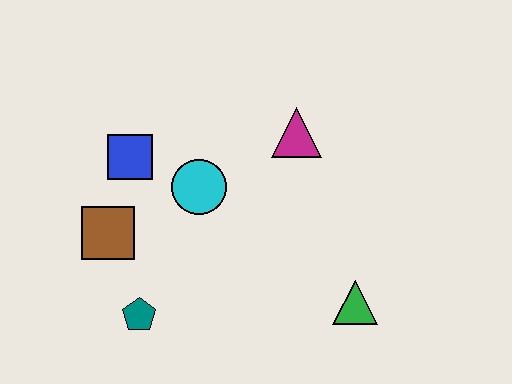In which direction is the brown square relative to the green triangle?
The brown square is to the left of the green triangle.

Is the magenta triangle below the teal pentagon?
No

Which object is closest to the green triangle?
The magenta triangle is closest to the green triangle.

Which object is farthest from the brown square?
The green triangle is farthest from the brown square.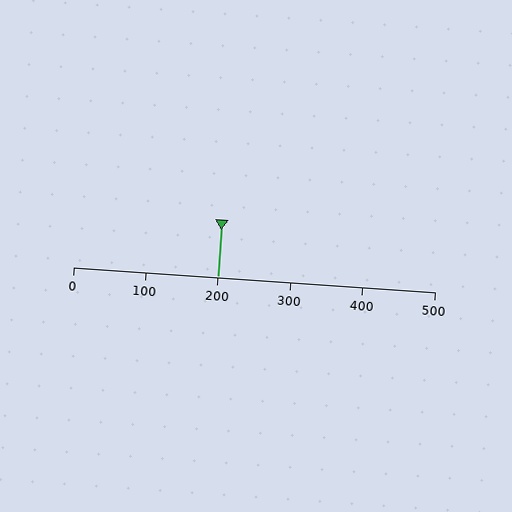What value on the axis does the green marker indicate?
The marker indicates approximately 200.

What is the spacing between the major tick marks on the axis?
The major ticks are spaced 100 apart.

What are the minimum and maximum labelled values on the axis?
The axis runs from 0 to 500.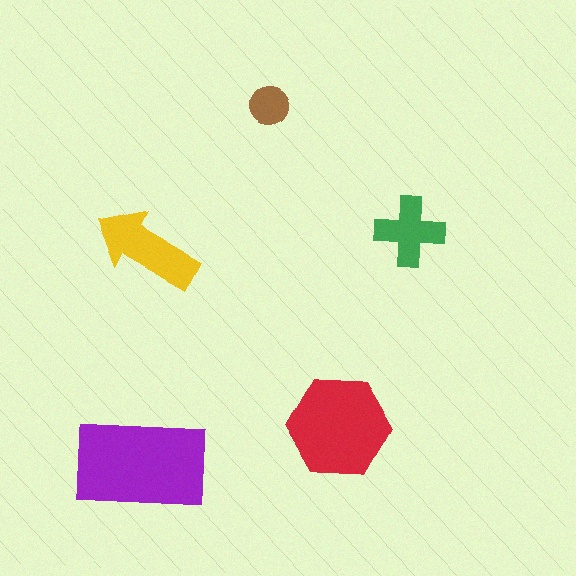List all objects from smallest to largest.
The brown circle, the green cross, the yellow arrow, the red hexagon, the purple rectangle.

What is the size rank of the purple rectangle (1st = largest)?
1st.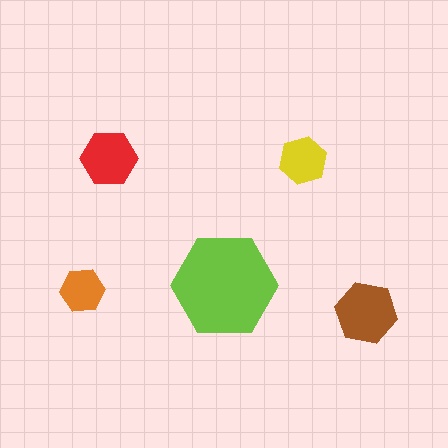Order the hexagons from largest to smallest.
the lime one, the brown one, the red one, the yellow one, the orange one.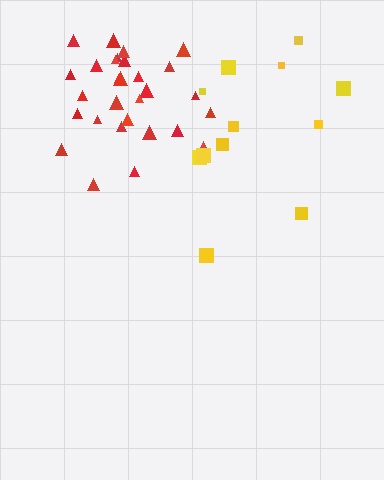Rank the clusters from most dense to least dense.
red, yellow.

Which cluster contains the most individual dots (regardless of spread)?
Red (29).